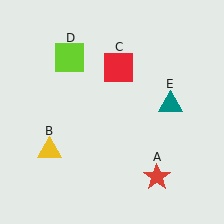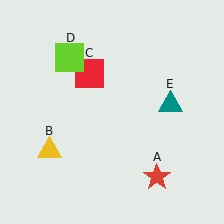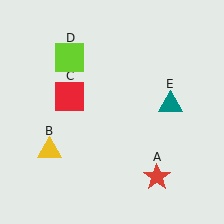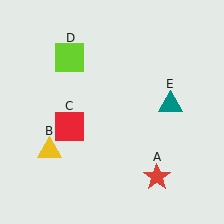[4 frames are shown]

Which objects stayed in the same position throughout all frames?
Red star (object A) and yellow triangle (object B) and lime square (object D) and teal triangle (object E) remained stationary.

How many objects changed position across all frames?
1 object changed position: red square (object C).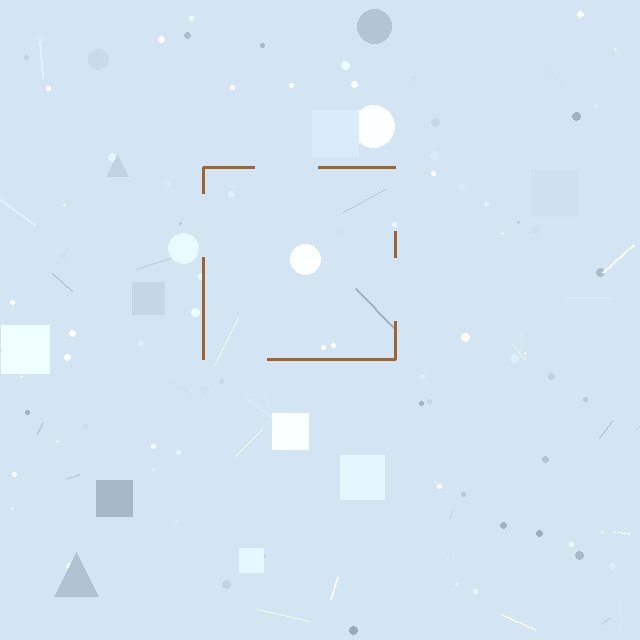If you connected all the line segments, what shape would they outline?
They would outline a square.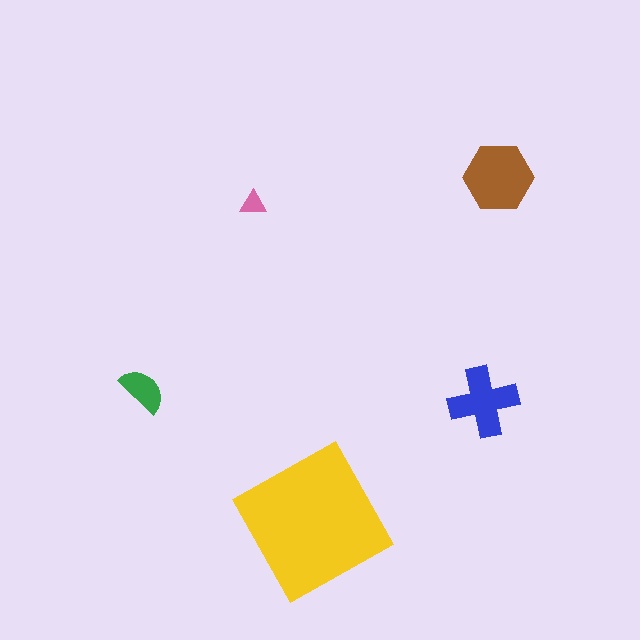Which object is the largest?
The yellow square.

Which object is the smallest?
The pink triangle.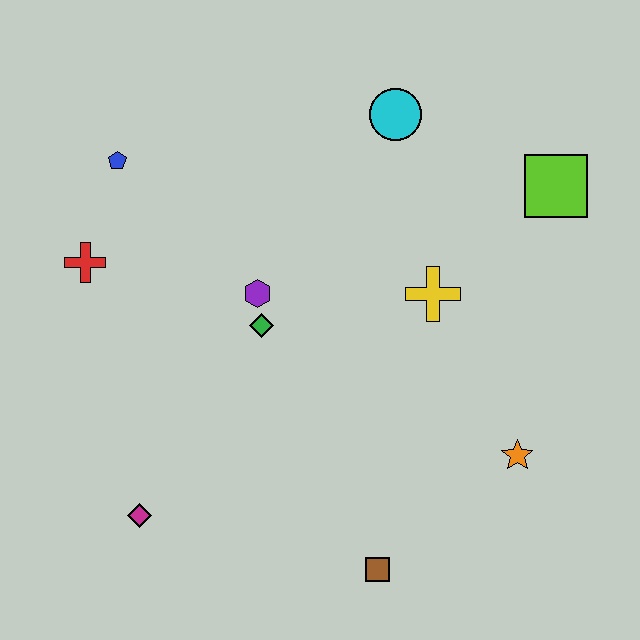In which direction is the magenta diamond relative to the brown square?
The magenta diamond is to the left of the brown square.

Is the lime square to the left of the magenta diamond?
No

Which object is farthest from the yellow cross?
The magenta diamond is farthest from the yellow cross.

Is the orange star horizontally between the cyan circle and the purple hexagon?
No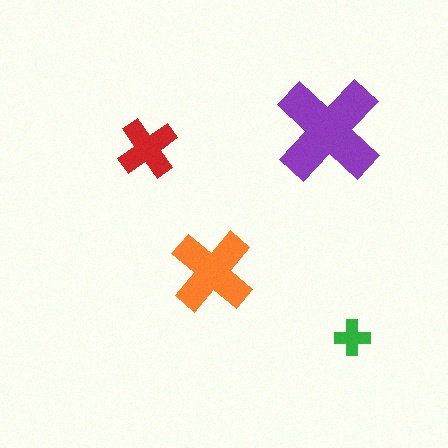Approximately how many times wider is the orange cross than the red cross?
About 1.5 times wider.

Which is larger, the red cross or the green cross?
The red one.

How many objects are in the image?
There are 4 objects in the image.